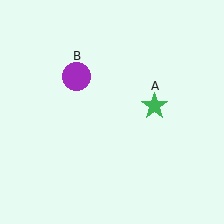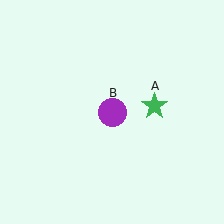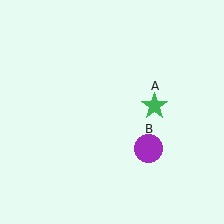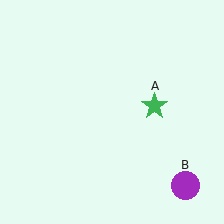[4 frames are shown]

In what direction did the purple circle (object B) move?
The purple circle (object B) moved down and to the right.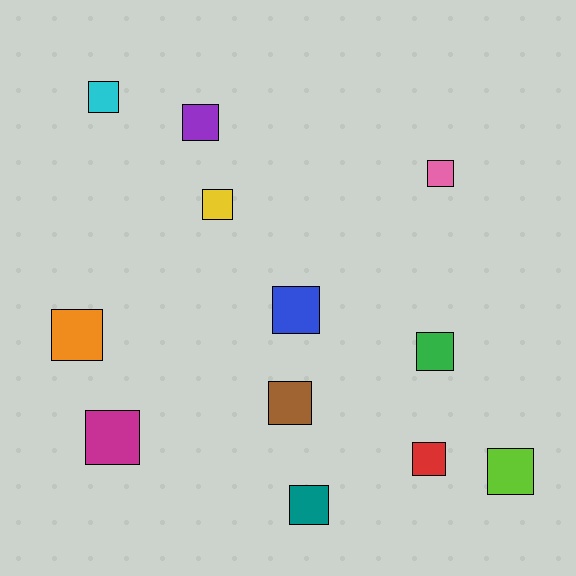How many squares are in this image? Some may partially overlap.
There are 12 squares.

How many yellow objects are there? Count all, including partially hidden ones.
There is 1 yellow object.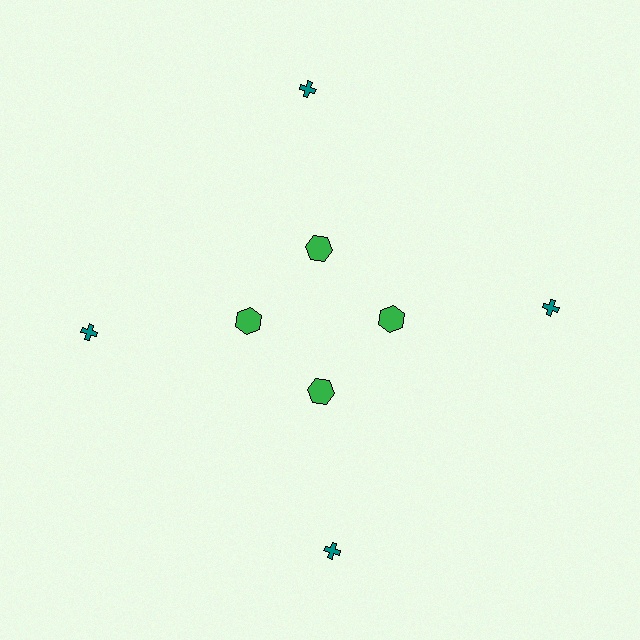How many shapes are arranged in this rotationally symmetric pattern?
There are 8 shapes, arranged in 4 groups of 2.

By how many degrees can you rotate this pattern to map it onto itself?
The pattern maps onto itself every 90 degrees of rotation.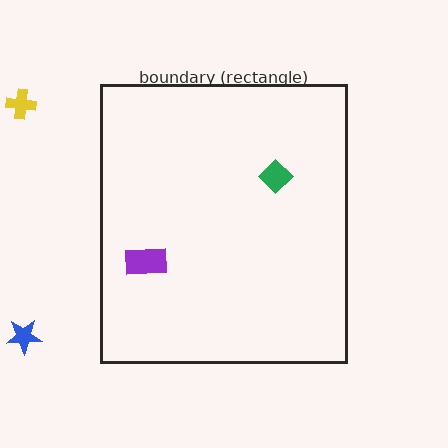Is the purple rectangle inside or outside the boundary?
Inside.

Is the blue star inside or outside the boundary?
Outside.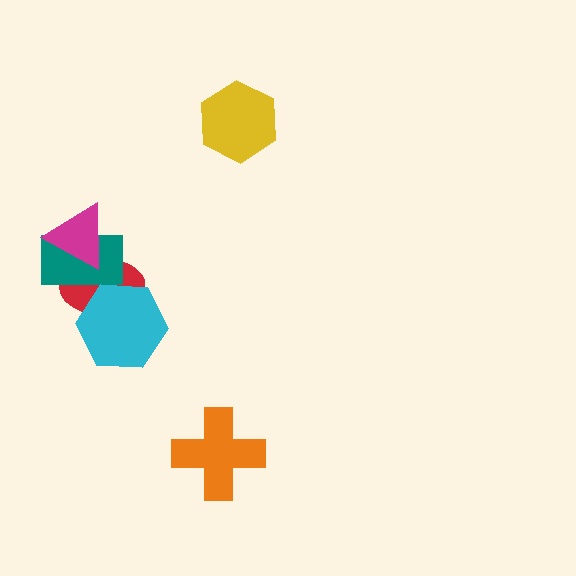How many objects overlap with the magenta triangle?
2 objects overlap with the magenta triangle.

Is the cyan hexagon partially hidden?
No, no other shape covers it.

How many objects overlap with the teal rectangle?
3 objects overlap with the teal rectangle.